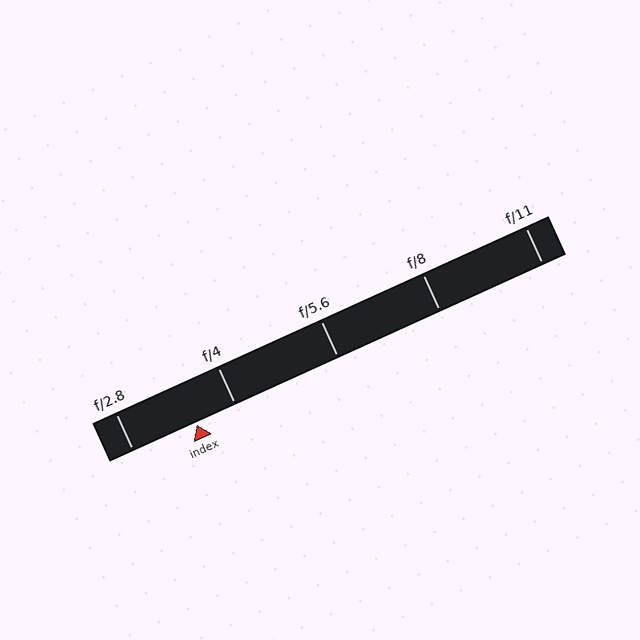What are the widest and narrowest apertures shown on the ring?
The widest aperture shown is f/2.8 and the narrowest is f/11.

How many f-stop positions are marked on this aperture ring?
There are 5 f-stop positions marked.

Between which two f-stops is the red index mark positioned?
The index mark is between f/2.8 and f/4.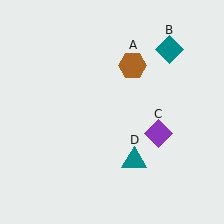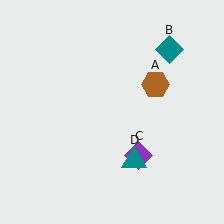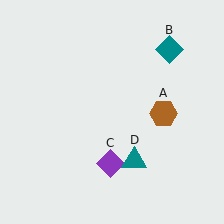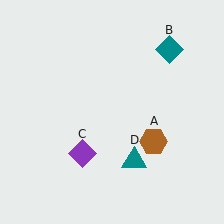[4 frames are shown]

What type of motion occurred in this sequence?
The brown hexagon (object A), purple diamond (object C) rotated clockwise around the center of the scene.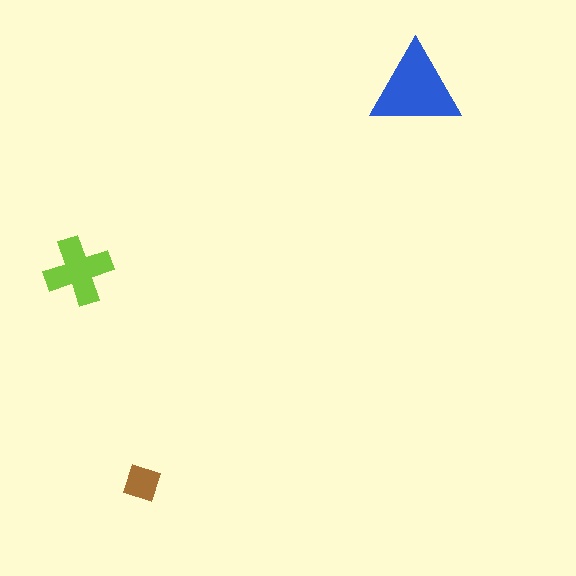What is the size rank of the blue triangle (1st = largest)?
1st.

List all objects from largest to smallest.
The blue triangle, the lime cross, the brown diamond.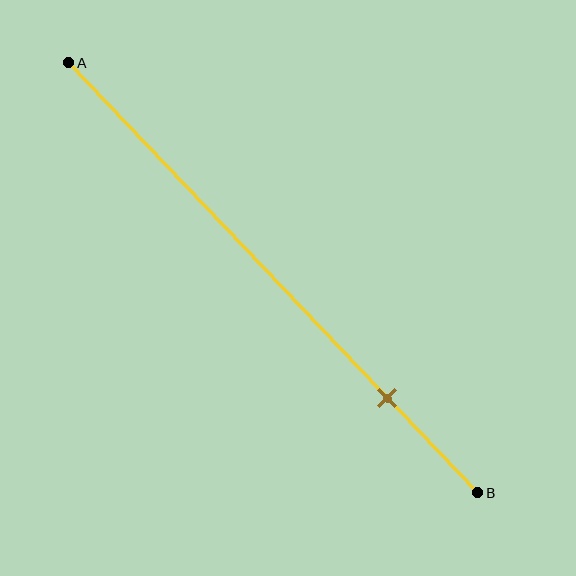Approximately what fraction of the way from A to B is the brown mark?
The brown mark is approximately 80% of the way from A to B.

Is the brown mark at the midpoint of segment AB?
No, the mark is at about 80% from A, not at the 50% midpoint.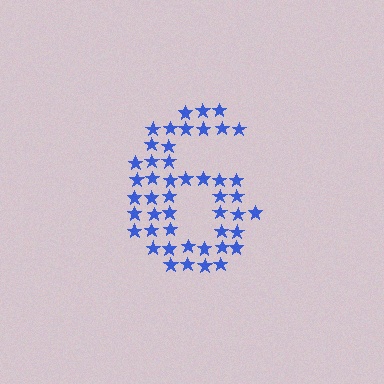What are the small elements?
The small elements are stars.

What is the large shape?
The large shape is the digit 6.